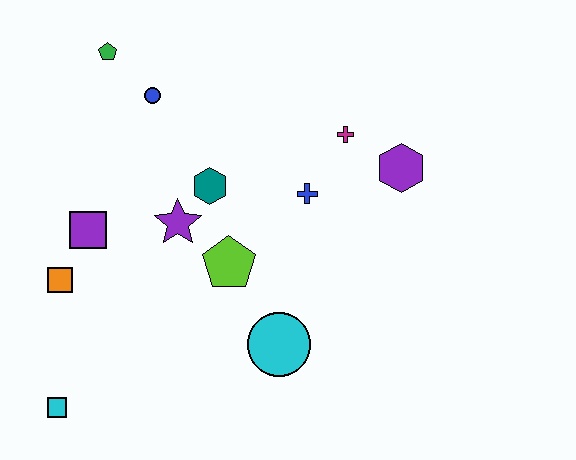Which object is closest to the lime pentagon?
The purple star is closest to the lime pentagon.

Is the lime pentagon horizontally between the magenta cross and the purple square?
Yes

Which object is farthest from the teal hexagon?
The cyan square is farthest from the teal hexagon.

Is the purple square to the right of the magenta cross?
No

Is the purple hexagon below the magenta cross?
Yes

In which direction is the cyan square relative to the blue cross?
The cyan square is to the left of the blue cross.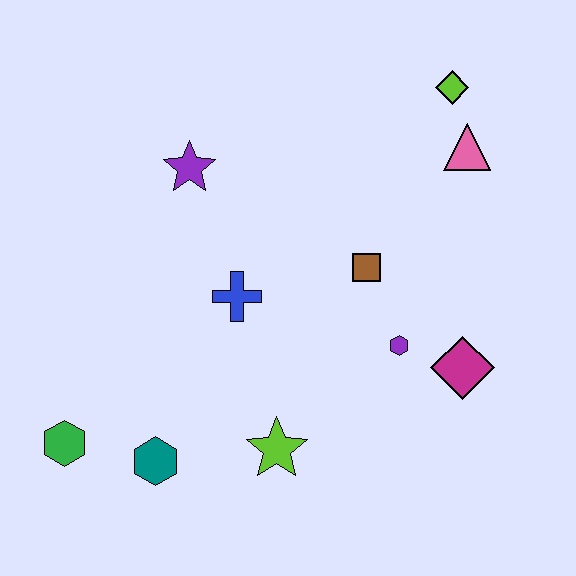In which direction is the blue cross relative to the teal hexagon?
The blue cross is above the teal hexagon.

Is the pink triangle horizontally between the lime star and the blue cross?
No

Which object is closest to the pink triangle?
The lime diamond is closest to the pink triangle.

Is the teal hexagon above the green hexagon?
No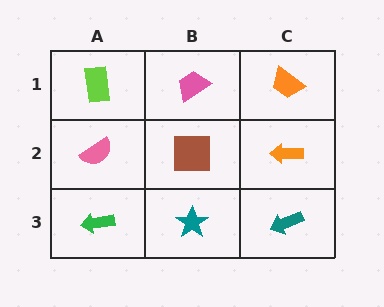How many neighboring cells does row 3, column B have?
3.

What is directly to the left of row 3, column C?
A teal star.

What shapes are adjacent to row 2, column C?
An orange trapezoid (row 1, column C), a teal arrow (row 3, column C), a brown square (row 2, column B).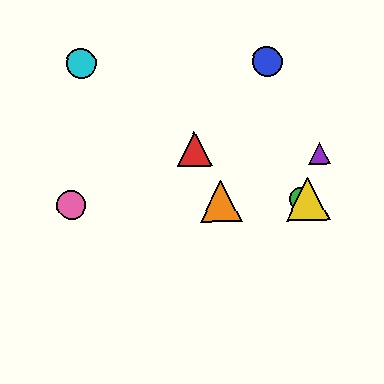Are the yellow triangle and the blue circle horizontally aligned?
No, the yellow triangle is at y≈199 and the blue circle is at y≈61.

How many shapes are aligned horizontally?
4 shapes (the green circle, the yellow triangle, the orange triangle, the pink circle) are aligned horizontally.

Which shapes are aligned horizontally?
The green circle, the yellow triangle, the orange triangle, the pink circle are aligned horizontally.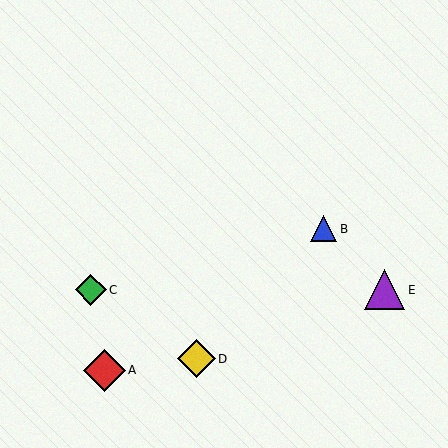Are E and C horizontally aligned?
Yes, both are at y≈290.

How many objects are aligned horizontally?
2 objects (C, E) are aligned horizontally.